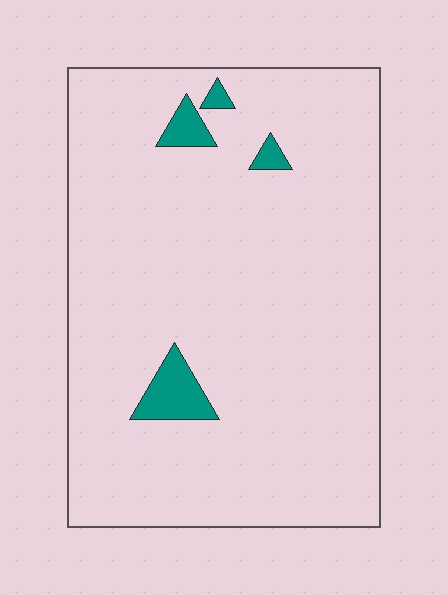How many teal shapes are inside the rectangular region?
4.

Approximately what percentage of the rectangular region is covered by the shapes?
Approximately 5%.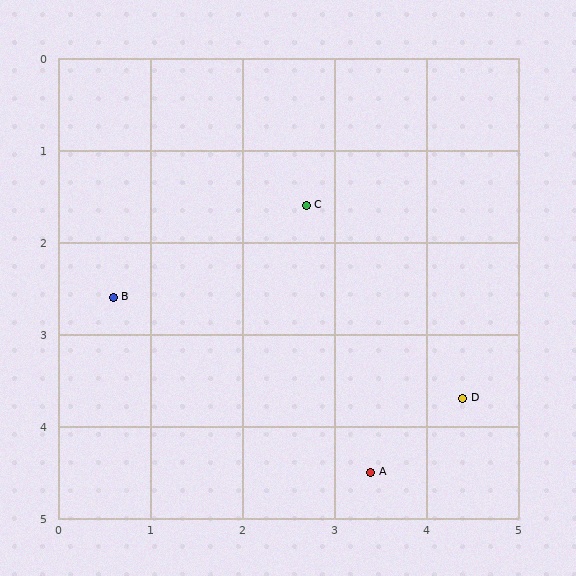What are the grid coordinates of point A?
Point A is at approximately (3.4, 4.5).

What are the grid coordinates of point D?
Point D is at approximately (4.4, 3.7).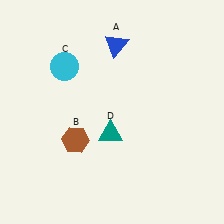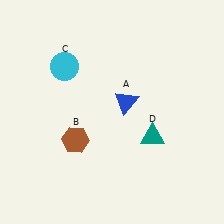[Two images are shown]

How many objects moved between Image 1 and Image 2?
2 objects moved between the two images.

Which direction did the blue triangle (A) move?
The blue triangle (A) moved down.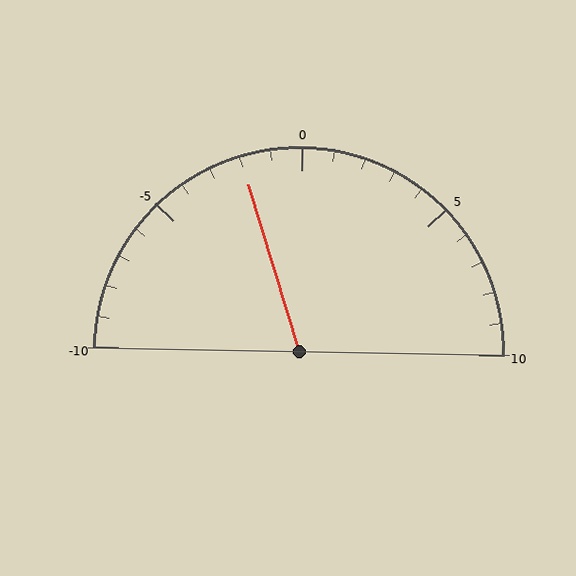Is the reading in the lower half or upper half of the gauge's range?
The reading is in the lower half of the range (-10 to 10).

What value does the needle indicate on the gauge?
The needle indicates approximately -2.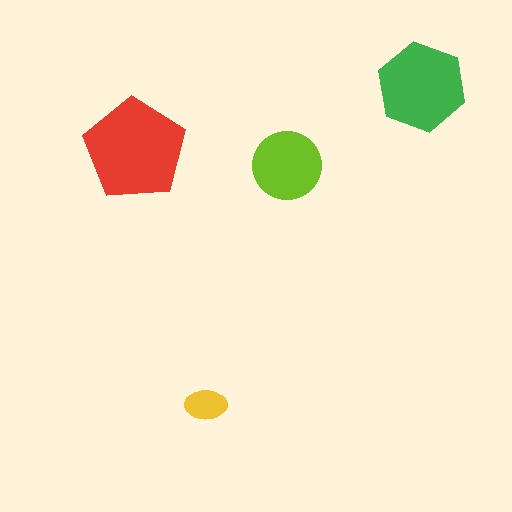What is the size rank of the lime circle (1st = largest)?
3rd.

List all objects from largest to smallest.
The red pentagon, the green hexagon, the lime circle, the yellow ellipse.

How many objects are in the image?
There are 4 objects in the image.